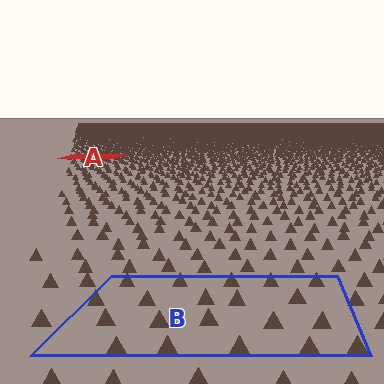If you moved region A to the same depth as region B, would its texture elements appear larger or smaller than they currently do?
They would appear larger. At a closer depth, the same texture elements are projected at a bigger on-screen size.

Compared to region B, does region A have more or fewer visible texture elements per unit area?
Region A has more texture elements per unit area — they are packed more densely because it is farther away.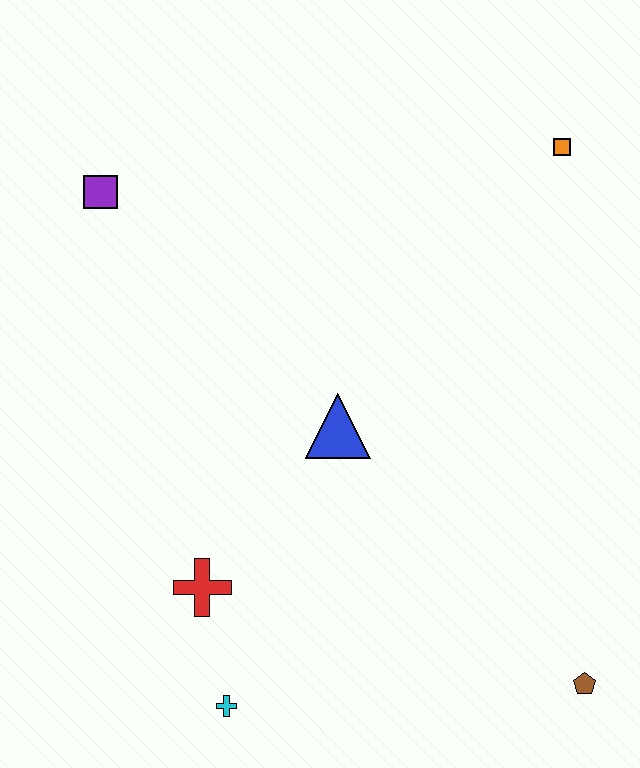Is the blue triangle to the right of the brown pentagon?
No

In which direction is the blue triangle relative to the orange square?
The blue triangle is below the orange square.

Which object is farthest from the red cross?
The orange square is farthest from the red cross.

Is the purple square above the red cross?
Yes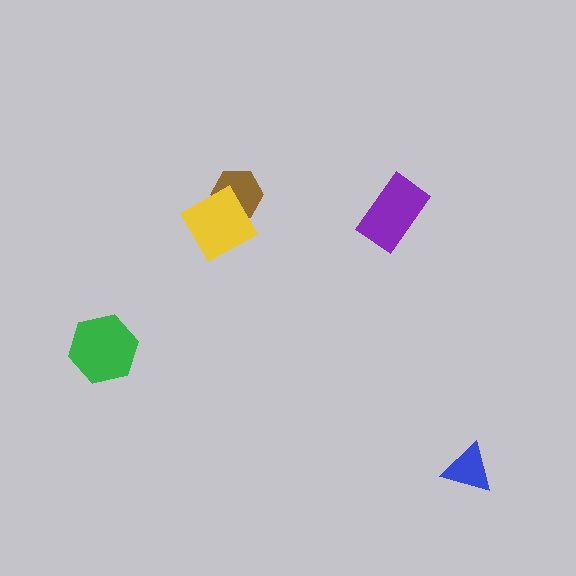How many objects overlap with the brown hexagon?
1 object overlaps with the brown hexagon.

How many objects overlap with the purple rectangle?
0 objects overlap with the purple rectangle.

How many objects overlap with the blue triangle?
0 objects overlap with the blue triangle.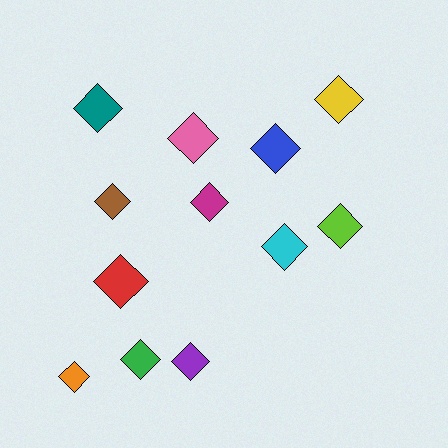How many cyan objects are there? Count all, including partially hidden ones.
There is 1 cyan object.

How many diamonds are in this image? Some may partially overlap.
There are 12 diamonds.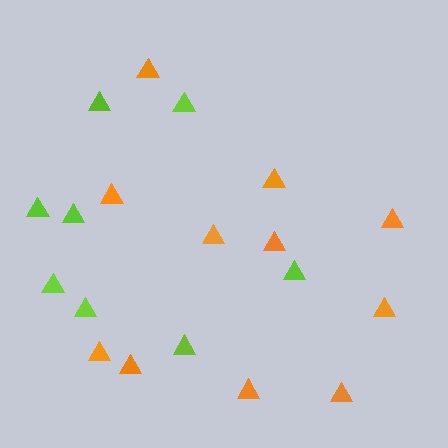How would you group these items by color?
There are 2 groups: one group of orange triangles (11) and one group of lime triangles (8).